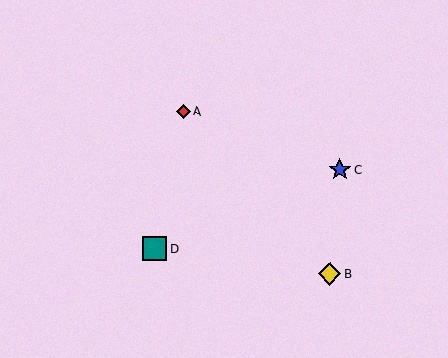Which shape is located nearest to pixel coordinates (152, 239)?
The teal square (labeled D) at (154, 249) is nearest to that location.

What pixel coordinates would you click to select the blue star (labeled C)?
Click at (340, 170) to select the blue star C.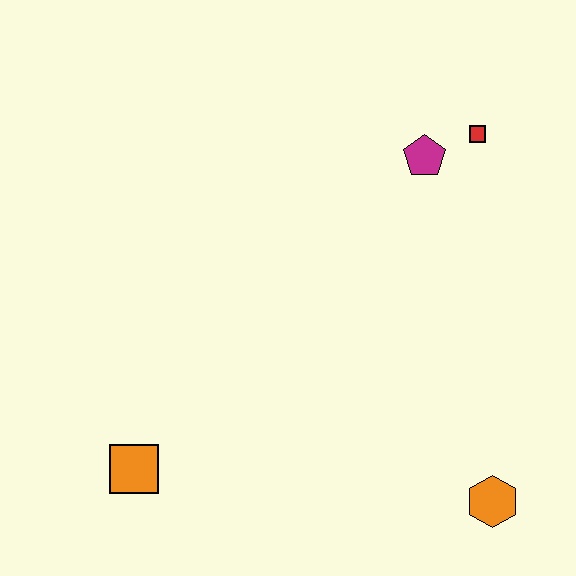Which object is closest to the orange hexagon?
The magenta pentagon is closest to the orange hexagon.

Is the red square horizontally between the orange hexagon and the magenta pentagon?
Yes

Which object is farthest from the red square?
The orange square is farthest from the red square.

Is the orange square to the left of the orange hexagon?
Yes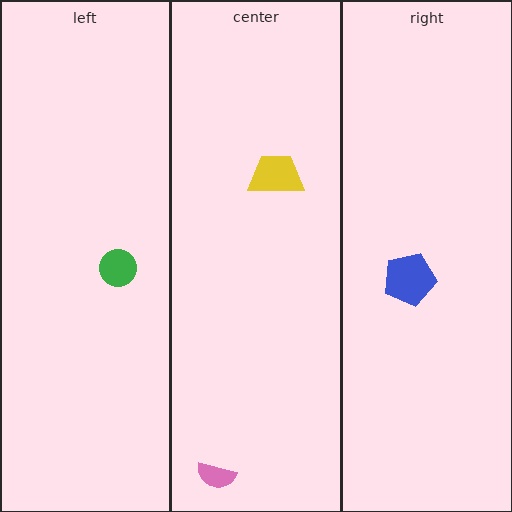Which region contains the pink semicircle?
The center region.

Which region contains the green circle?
The left region.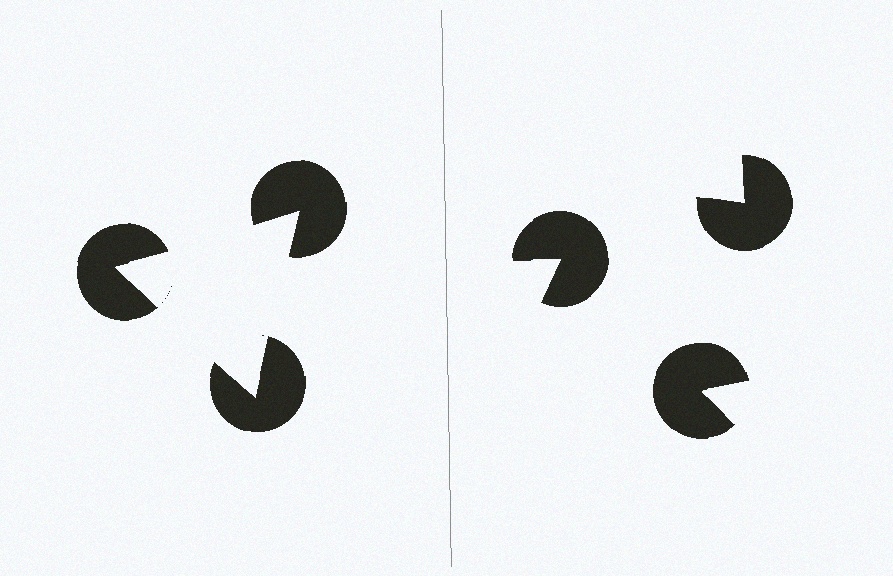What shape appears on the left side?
An illusory triangle.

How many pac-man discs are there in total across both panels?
6 — 3 on each side.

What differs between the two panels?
The pac-man discs are positioned identically on both sides; only the wedge orientations differ. On the left they align to a triangle; on the right they are misaligned.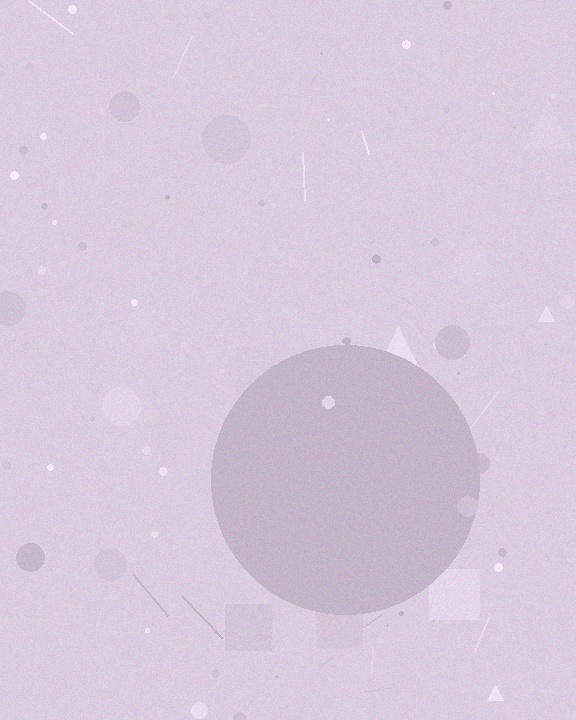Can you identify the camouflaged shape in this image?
The camouflaged shape is a circle.